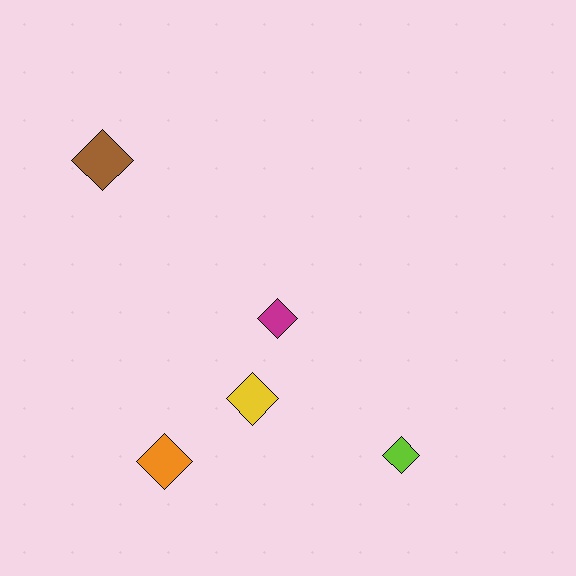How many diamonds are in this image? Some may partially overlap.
There are 5 diamonds.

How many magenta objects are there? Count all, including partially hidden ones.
There is 1 magenta object.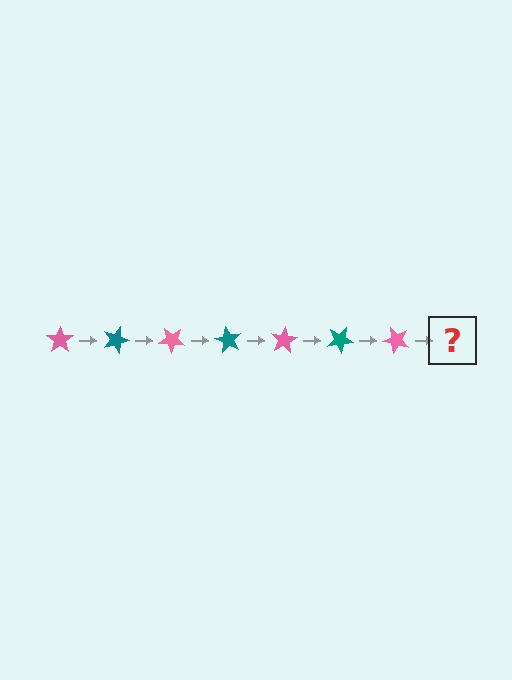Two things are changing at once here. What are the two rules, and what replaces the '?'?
The two rules are that it rotates 20 degrees each step and the color cycles through pink and teal. The '?' should be a teal star, rotated 140 degrees from the start.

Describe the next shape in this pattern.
It should be a teal star, rotated 140 degrees from the start.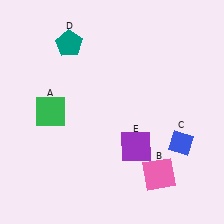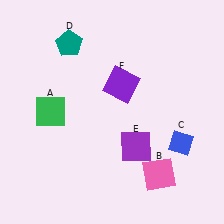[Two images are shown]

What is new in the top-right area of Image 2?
A purple square (F) was added in the top-right area of Image 2.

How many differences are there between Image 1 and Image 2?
There is 1 difference between the two images.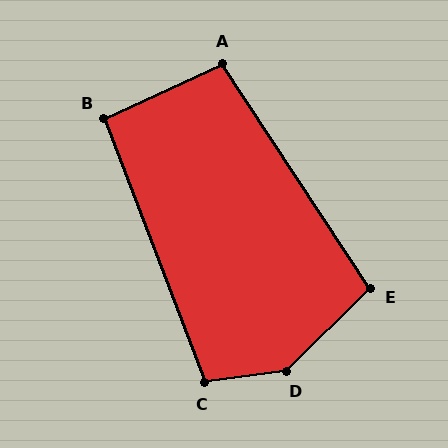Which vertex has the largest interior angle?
D, at approximately 143 degrees.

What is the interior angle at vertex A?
Approximately 99 degrees (obtuse).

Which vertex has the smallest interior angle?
B, at approximately 94 degrees.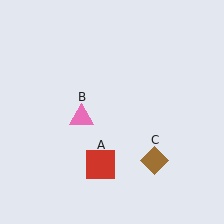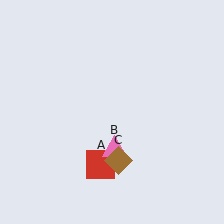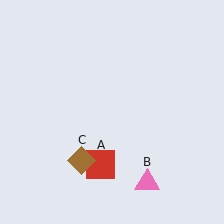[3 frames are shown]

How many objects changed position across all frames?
2 objects changed position: pink triangle (object B), brown diamond (object C).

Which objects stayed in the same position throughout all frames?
Red square (object A) remained stationary.